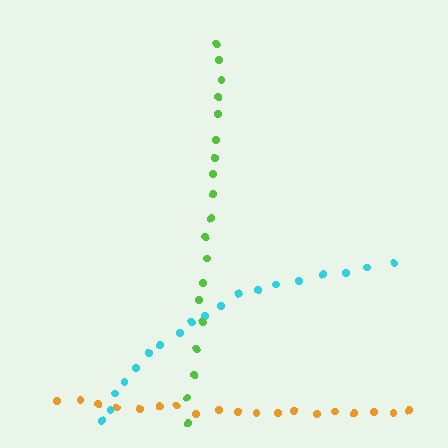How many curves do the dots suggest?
There are 3 distinct paths.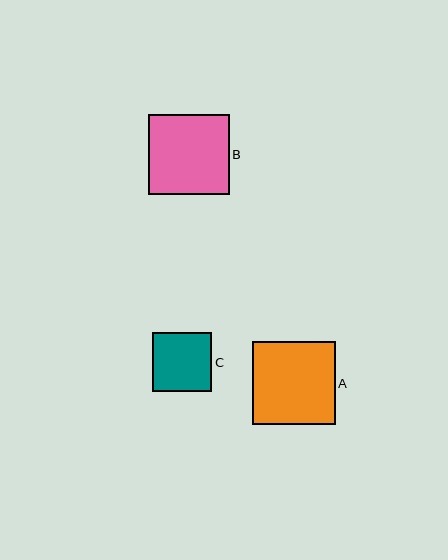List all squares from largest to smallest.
From largest to smallest: A, B, C.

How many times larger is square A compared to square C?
Square A is approximately 1.4 times the size of square C.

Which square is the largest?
Square A is the largest with a size of approximately 83 pixels.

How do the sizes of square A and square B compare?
Square A and square B are approximately the same size.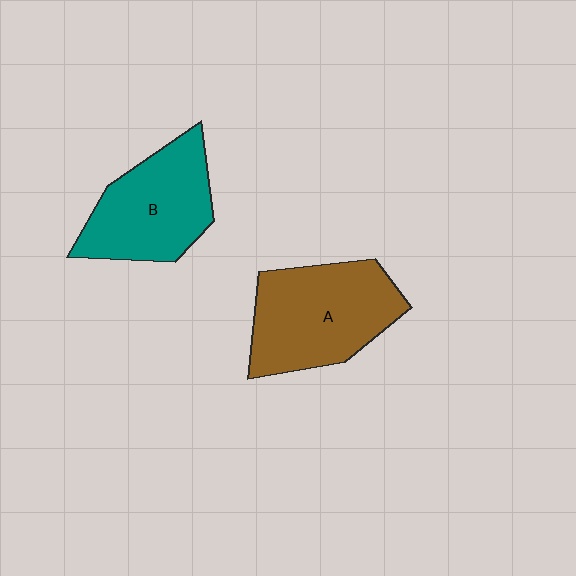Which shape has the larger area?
Shape A (brown).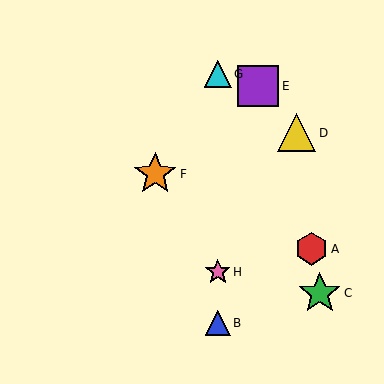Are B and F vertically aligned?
No, B is at x≈218 and F is at x≈155.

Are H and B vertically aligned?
Yes, both are at x≈218.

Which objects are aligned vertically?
Objects B, G, H are aligned vertically.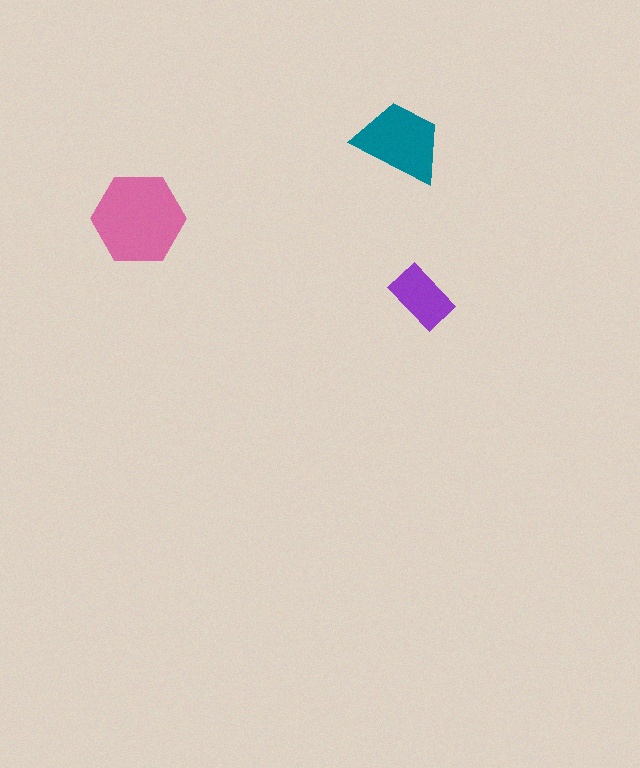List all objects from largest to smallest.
The pink hexagon, the teal trapezoid, the purple rectangle.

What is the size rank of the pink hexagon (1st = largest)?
1st.